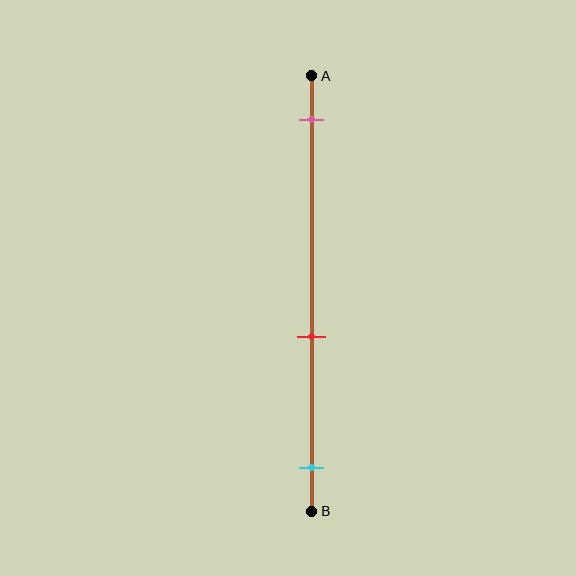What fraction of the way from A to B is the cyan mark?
The cyan mark is approximately 90% (0.9) of the way from A to B.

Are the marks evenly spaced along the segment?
No, the marks are not evenly spaced.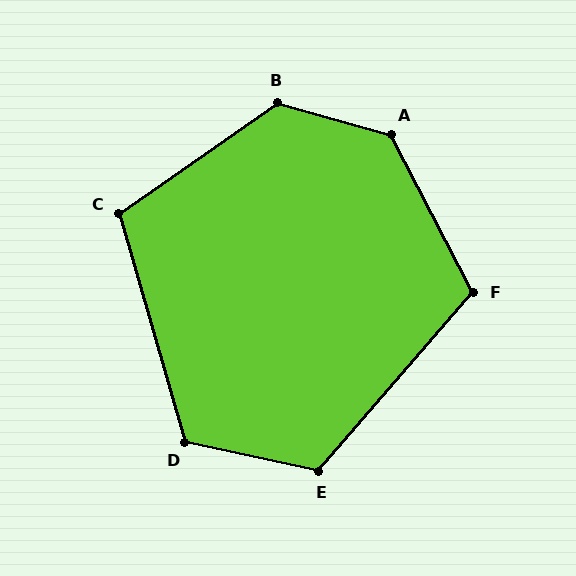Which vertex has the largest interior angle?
A, at approximately 133 degrees.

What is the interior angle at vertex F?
Approximately 112 degrees (obtuse).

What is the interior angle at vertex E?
Approximately 119 degrees (obtuse).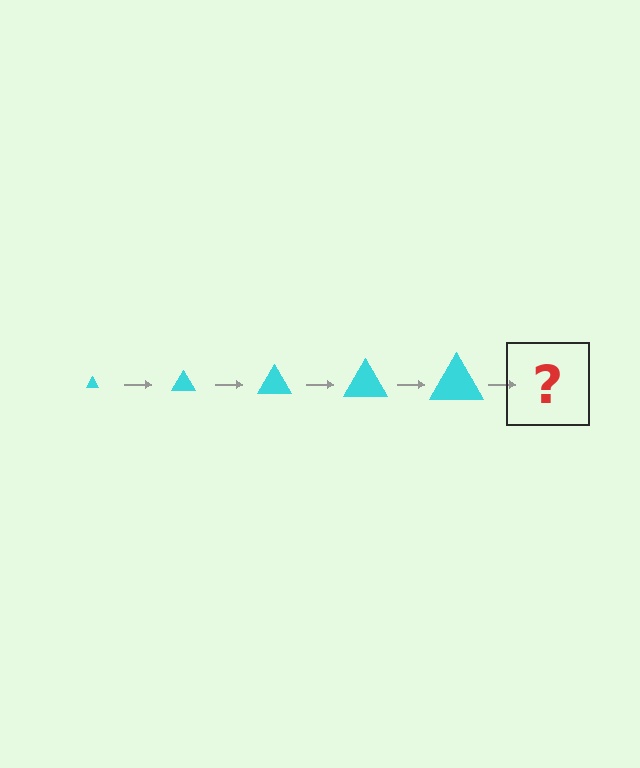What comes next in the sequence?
The next element should be a cyan triangle, larger than the previous one.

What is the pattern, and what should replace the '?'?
The pattern is that the triangle gets progressively larger each step. The '?' should be a cyan triangle, larger than the previous one.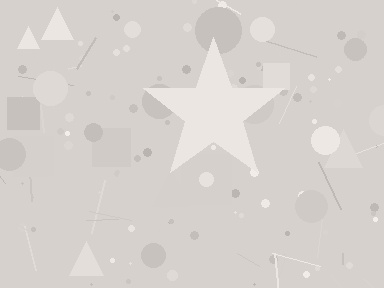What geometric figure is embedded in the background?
A star is embedded in the background.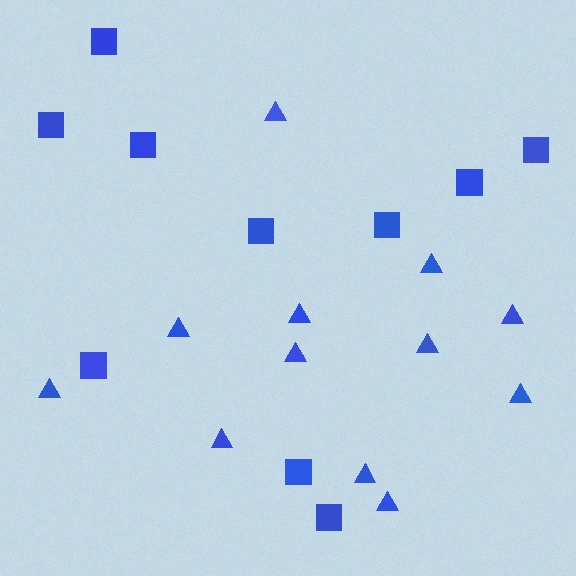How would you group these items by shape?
There are 2 groups: one group of squares (10) and one group of triangles (12).